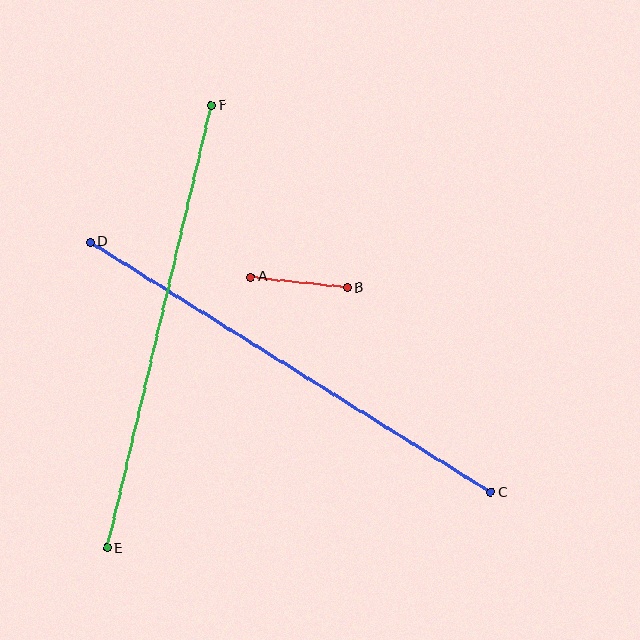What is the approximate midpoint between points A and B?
The midpoint is at approximately (299, 282) pixels.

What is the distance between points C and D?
The distance is approximately 473 pixels.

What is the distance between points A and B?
The distance is approximately 96 pixels.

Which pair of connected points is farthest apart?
Points C and D are farthest apart.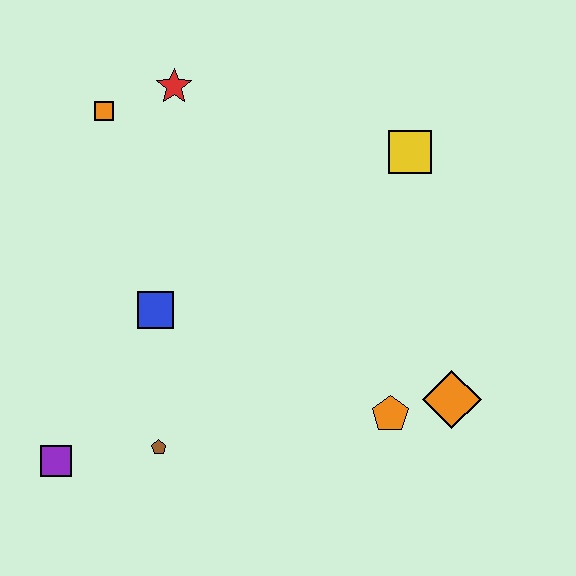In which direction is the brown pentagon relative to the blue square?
The brown pentagon is below the blue square.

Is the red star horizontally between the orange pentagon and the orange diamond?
No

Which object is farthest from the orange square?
The orange diamond is farthest from the orange square.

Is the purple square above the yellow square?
No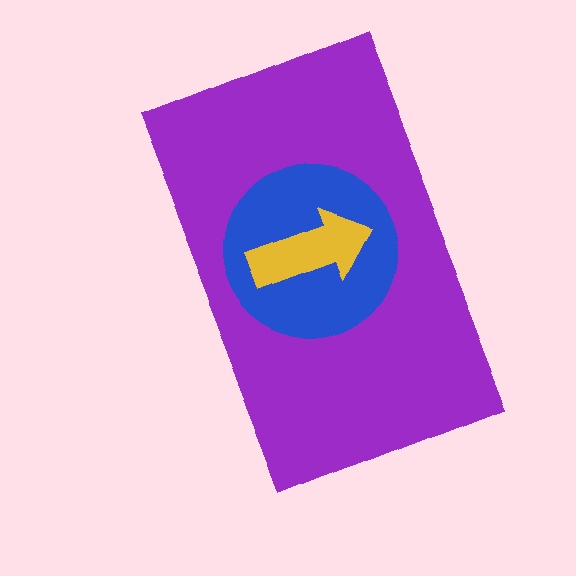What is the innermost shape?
The yellow arrow.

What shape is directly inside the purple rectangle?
The blue circle.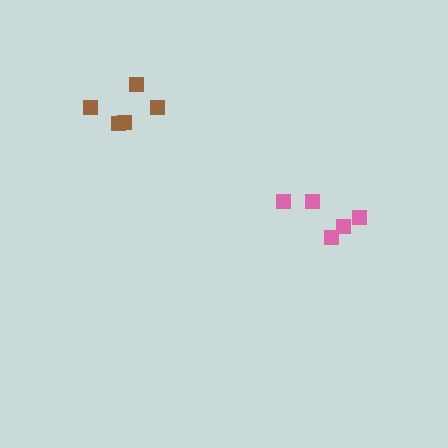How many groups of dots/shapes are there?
There are 2 groups.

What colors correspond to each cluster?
The clusters are colored: brown, pink.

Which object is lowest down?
The pink cluster is bottommost.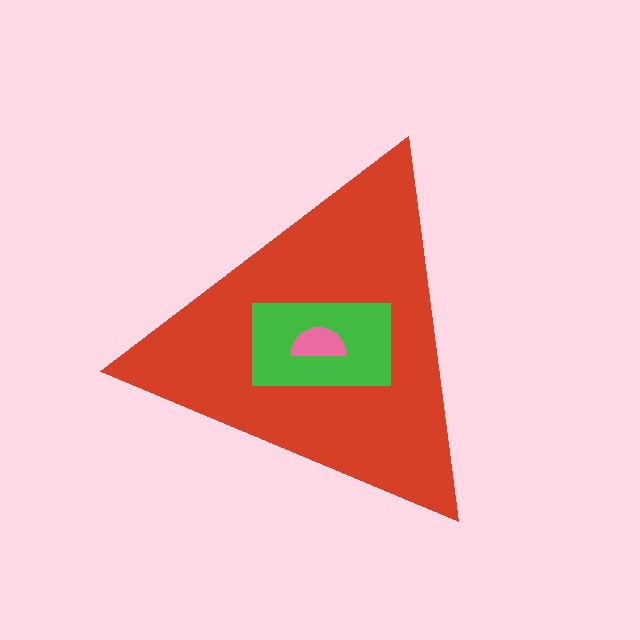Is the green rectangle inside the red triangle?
Yes.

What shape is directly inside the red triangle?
The green rectangle.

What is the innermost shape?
The pink semicircle.